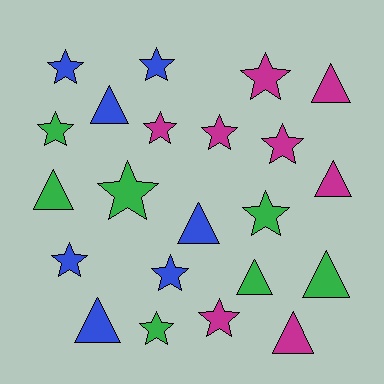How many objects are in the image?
There are 22 objects.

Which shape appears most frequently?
Star, with 13 objects.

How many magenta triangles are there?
There are 3 magenta triangles.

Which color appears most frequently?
Magenta, with 8 objects.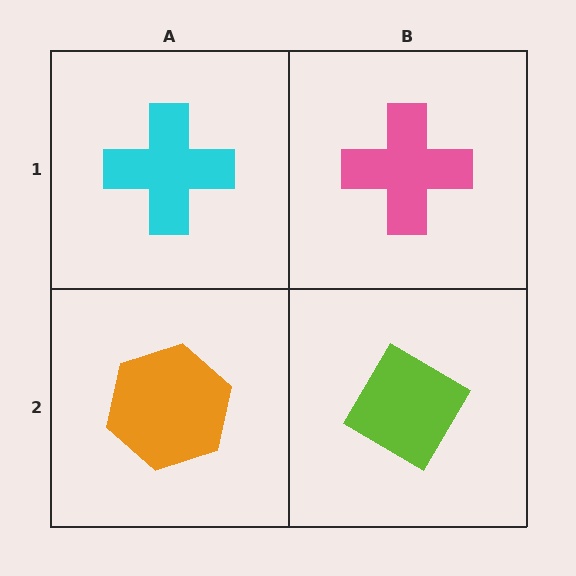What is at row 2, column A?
An orange hexagon.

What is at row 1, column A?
A cyan cross.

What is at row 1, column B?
A pink cross.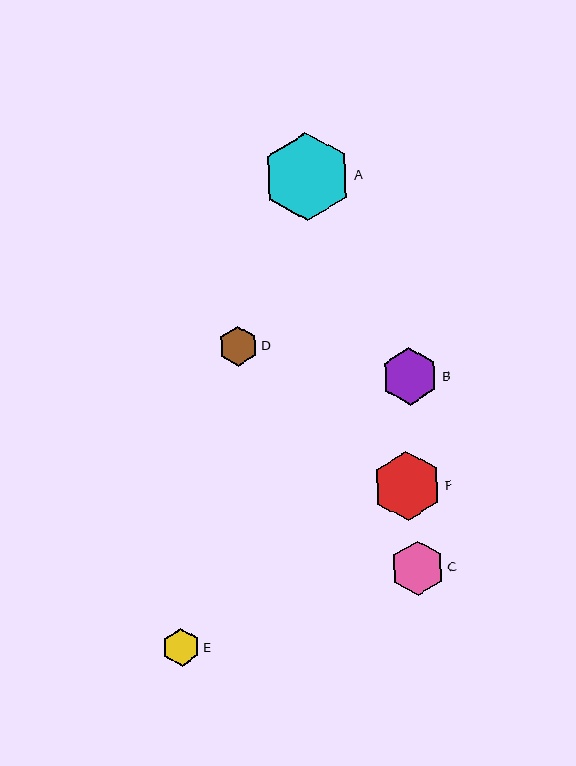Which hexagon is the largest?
Hexagon A is the largest with a size of approximately 88 pixels.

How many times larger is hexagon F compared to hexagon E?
Hexagon F is approximately 1.9 times the size of hexagon E.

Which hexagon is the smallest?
Hexagon E is the smallest with a size of approximately 37 pixels.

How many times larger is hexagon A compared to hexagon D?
Hexagon A is approximately 2.2 times the size of hexagon D.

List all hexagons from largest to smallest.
From largest to smallest: A, F, B, C, D, E.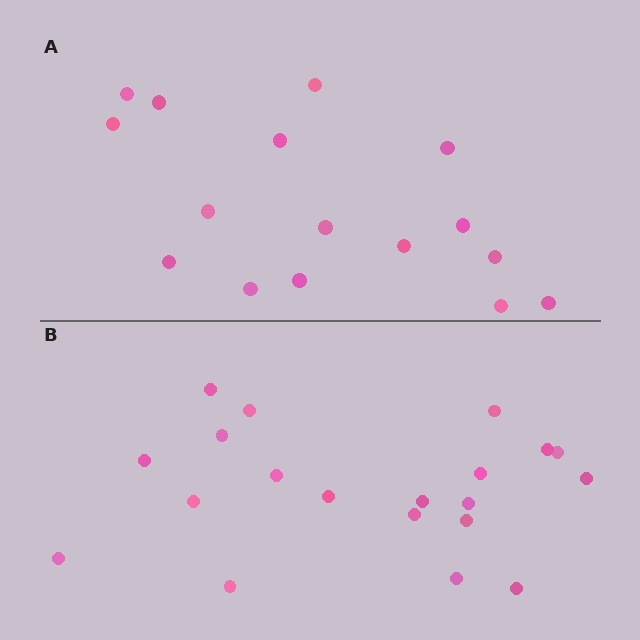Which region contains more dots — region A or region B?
Region B (the bottom region) has more dots.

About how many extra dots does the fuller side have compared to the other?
Region B has about 4 more dots than region A.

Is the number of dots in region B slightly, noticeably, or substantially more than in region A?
Region B has noticeably more, but not dramatically so. The ratio is roughly 1.2 to 1.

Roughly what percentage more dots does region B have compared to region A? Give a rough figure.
About 25% more.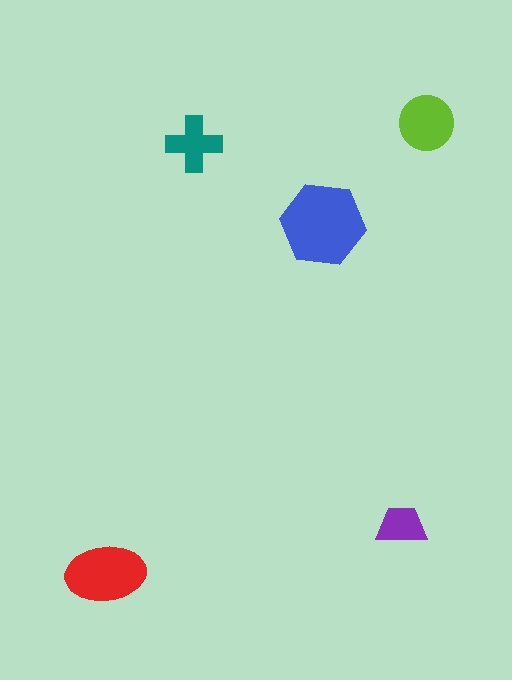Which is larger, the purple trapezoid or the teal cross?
The teal cross.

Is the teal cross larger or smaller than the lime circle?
Smaller.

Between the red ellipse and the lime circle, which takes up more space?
The red ellipse.